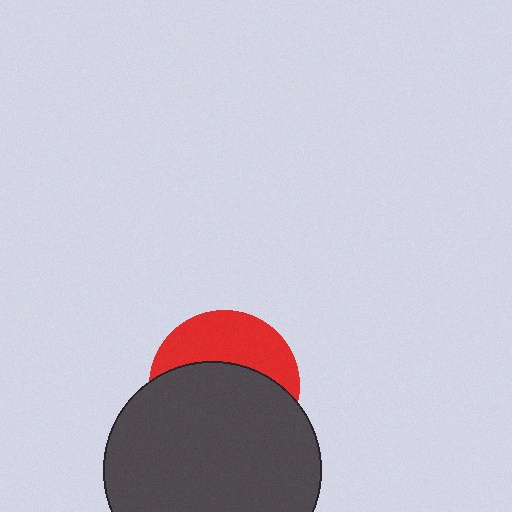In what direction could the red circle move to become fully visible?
The red circle could move up. That would shift it out from behind the dark gray circle entirely.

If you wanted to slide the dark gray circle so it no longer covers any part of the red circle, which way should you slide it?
Slide it down — that is the most direct way to separate the two shapes.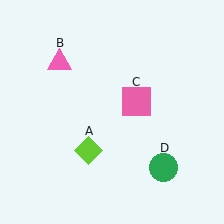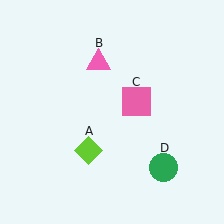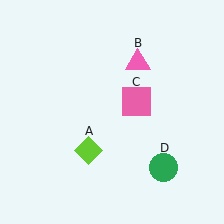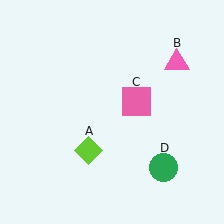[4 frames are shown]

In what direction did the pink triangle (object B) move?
The pink triangle (object B) moved right.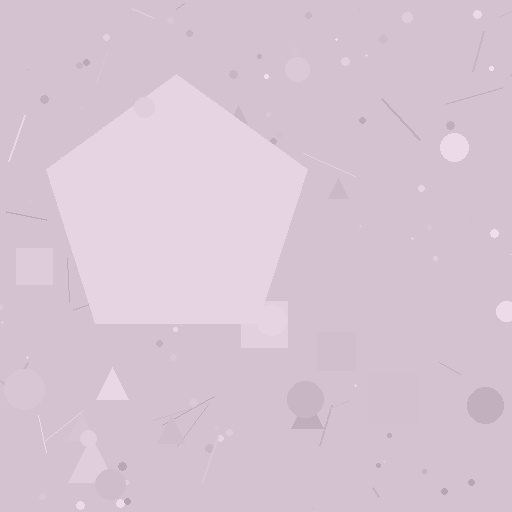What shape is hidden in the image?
A pentagon is hidden in the image.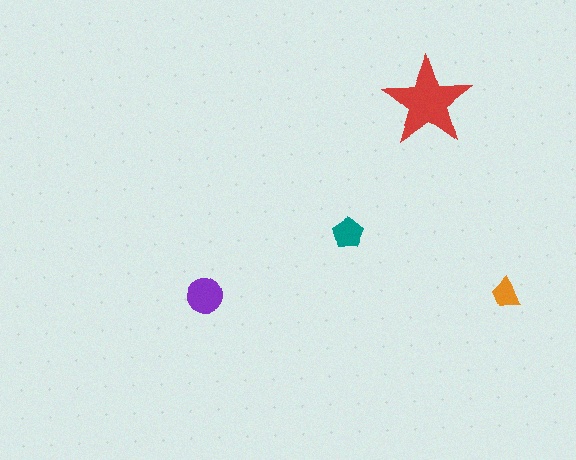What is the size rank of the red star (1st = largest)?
1st.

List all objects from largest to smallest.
The red star, the purple circle, the teal pentagon, the orange trapezoid.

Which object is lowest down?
The orange trapezoid is bottommost.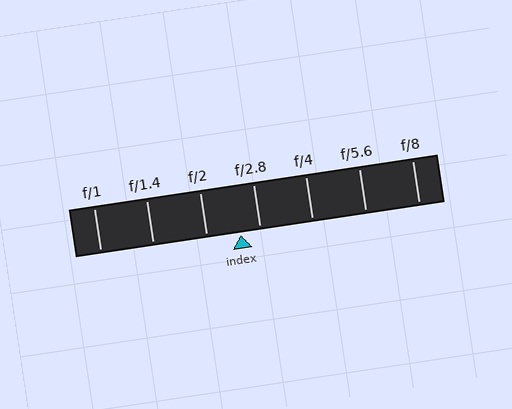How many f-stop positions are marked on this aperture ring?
There are 7 f-stop positions marked.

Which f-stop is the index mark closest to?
The index mark is closest to f/2.8.